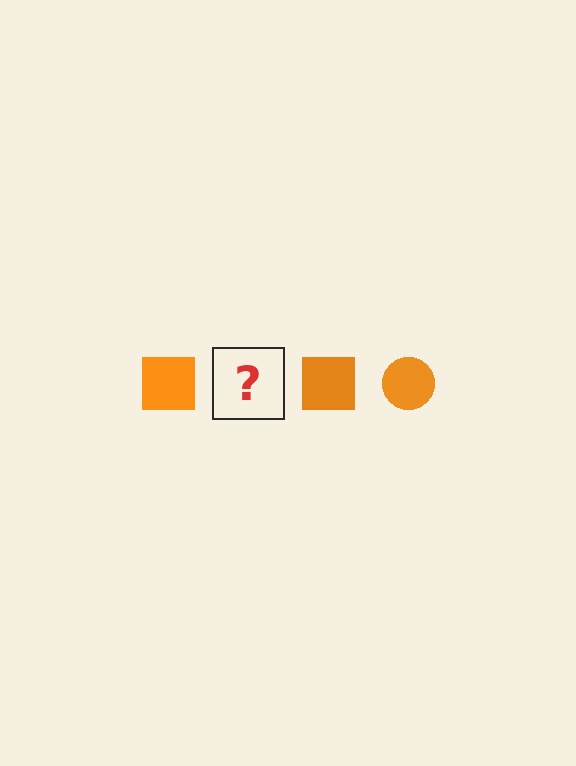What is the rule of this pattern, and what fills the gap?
The rule is that the pattern cycles through square, circle shapes in orange. The gap should be filled with an orange circle.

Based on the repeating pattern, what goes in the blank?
The blank should be an orange circle.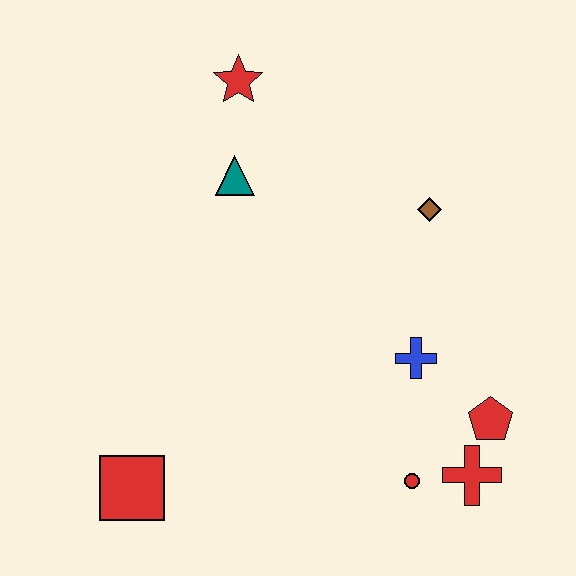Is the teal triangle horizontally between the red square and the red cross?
Yes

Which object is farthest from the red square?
The red star is farthest from the red square.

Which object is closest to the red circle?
The red cross is closest to the red circle.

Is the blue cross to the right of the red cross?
No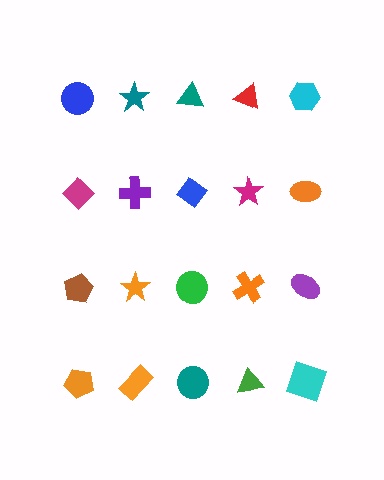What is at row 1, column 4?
A red triangle.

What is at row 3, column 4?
An orange cross.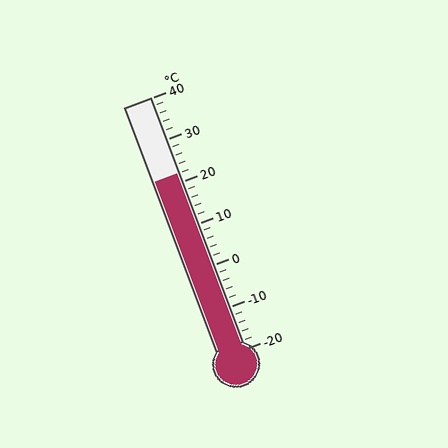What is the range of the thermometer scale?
The thermometer scale ranges from -20°C to 40°C.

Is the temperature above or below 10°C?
The temperature is above 10°C.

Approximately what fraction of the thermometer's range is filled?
The thermometer is filled to approximately 70% of its range.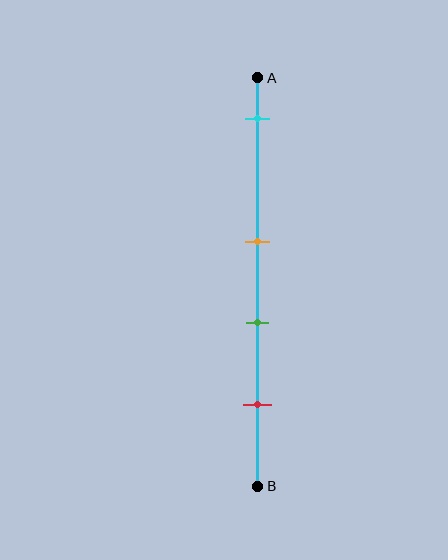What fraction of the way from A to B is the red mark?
The red mark is approximately 80% (0.8) of the way from A to B.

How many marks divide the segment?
There are 4 marks dividing the segment.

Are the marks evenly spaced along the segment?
No, the marks are not evenly spaced.